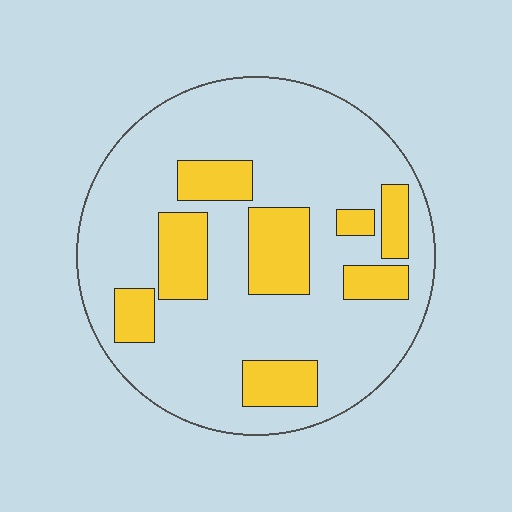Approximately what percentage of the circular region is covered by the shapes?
Approximately 25%.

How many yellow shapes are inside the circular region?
8.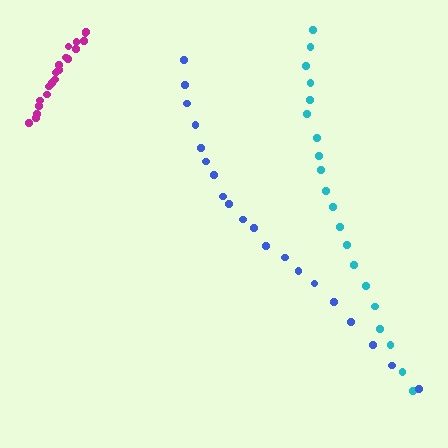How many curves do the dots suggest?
There are 3 distinct paths.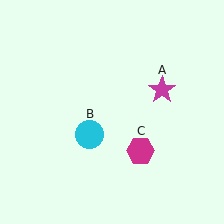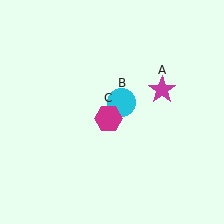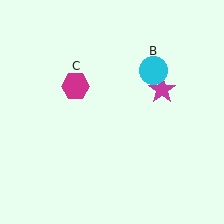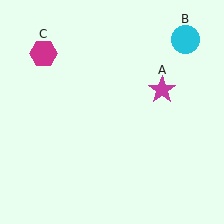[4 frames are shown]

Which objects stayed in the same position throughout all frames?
Magenta star (object A) remained stationary.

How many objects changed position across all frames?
2 objects changed position: cyan circle (object B), magenta hexagon (object C).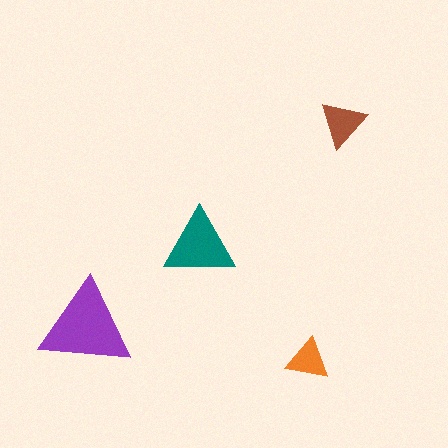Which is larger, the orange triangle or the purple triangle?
The purple one.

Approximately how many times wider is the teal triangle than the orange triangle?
About 1.5 times wider.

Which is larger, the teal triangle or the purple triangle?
The purple one.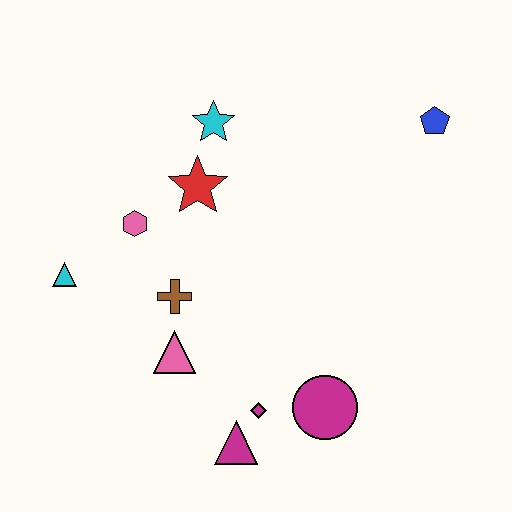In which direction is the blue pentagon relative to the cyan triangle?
The blue pentagon is to the right of the cyan triangle.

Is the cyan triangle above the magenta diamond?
Yes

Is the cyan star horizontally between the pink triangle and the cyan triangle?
No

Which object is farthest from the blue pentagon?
The cyan triangle is farthest from the blue pentagon.